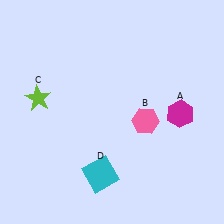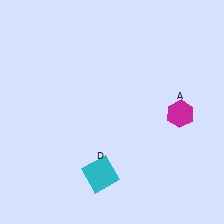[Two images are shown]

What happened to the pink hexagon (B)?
The pink hexagon (B) was removed in Image 2. It was in the bottom-right area of Image 1.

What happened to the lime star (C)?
The lime star (C) was removed in Image 2. It was in the top-left area of Image 1.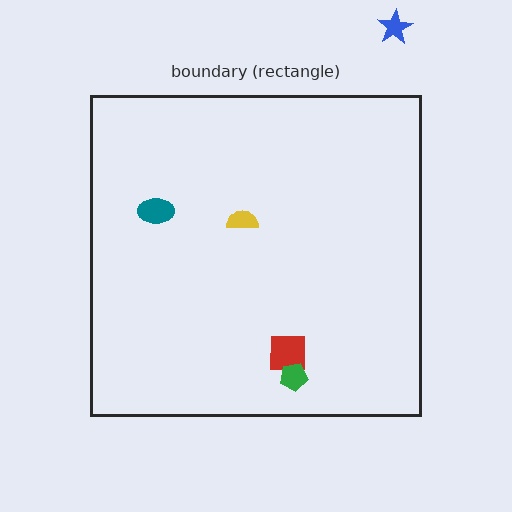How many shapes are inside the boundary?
4 inside, 1 outside.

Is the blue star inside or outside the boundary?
Outside.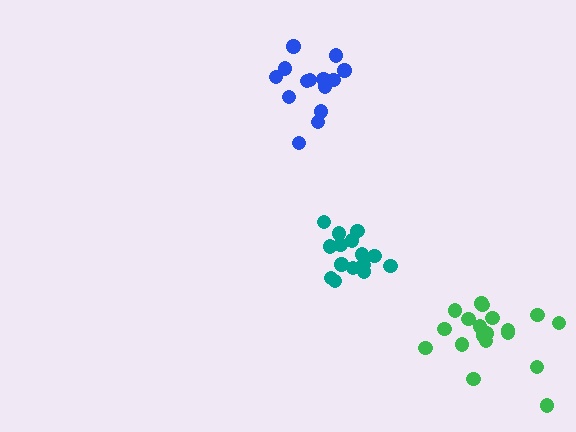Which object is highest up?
The blue cluster is topmost.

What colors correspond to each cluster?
The clusters are colored: green, teal, blue.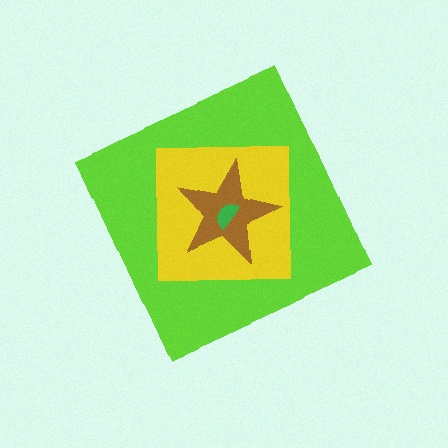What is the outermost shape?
The lime diamond.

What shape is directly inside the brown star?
The green semicircle.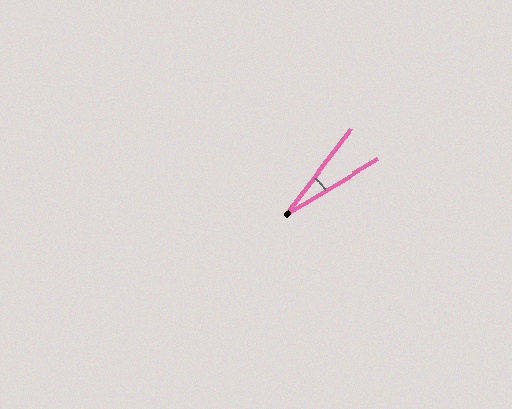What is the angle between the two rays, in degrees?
Approximately 21 degrees.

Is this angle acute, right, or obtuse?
It is acute.